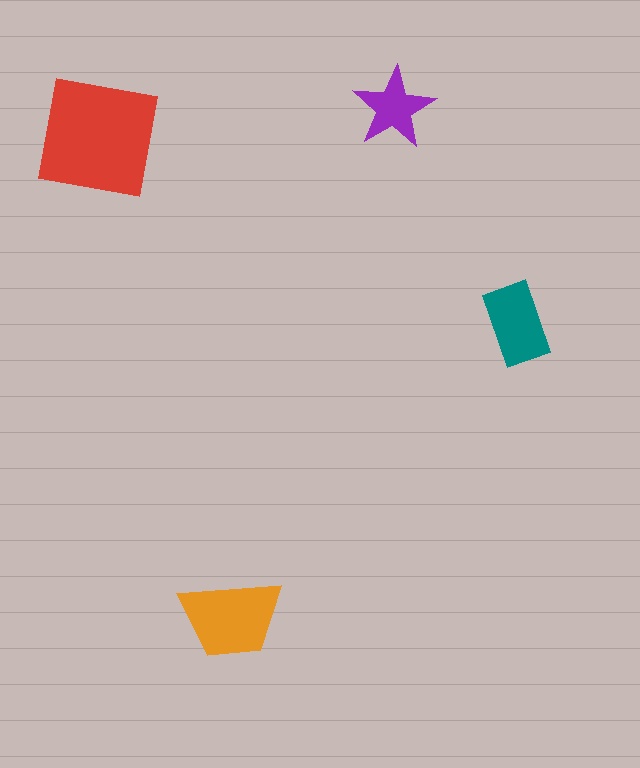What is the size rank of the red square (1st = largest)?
1st.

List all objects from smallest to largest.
The purple star, the teal rectangle, the orange trapezoid, the red square.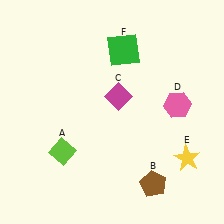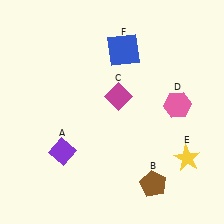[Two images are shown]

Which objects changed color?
A changed from lime to purple. F changed from green to blue.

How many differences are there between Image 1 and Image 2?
There are 2 differences between the two images.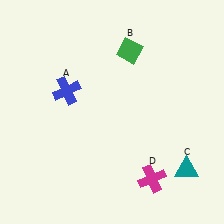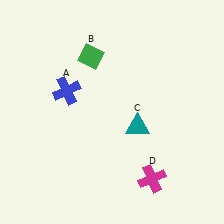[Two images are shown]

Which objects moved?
The objects that moved are: the green diamond (B), the teal triangle (C).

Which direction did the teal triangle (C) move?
The teal triangle (C) moved left.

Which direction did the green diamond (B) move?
The green diamond (B) moved left.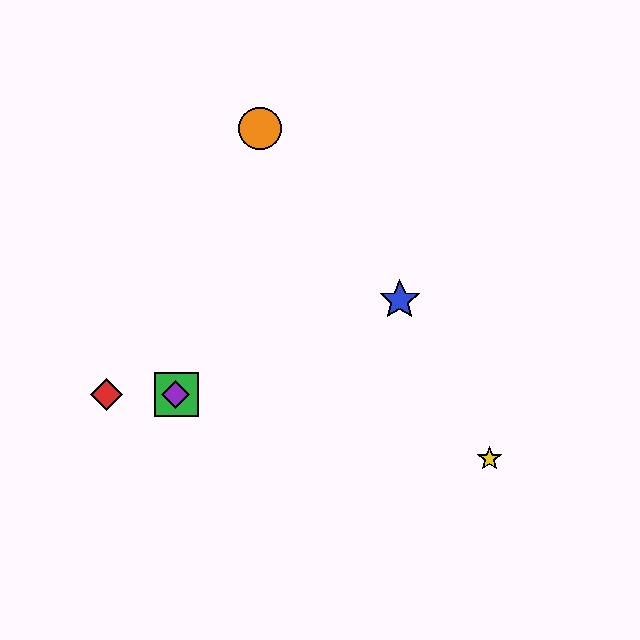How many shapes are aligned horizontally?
3 shapes (the red diamond, the green square, the purple diamond) are aligned horizontally.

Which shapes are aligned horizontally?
The red diamond, the green square, the purple diamond are aligned horizontally.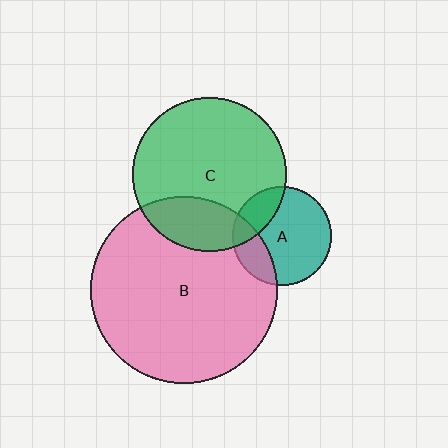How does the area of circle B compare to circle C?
Approximately 1.5 times.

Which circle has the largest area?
Circle B (pink).